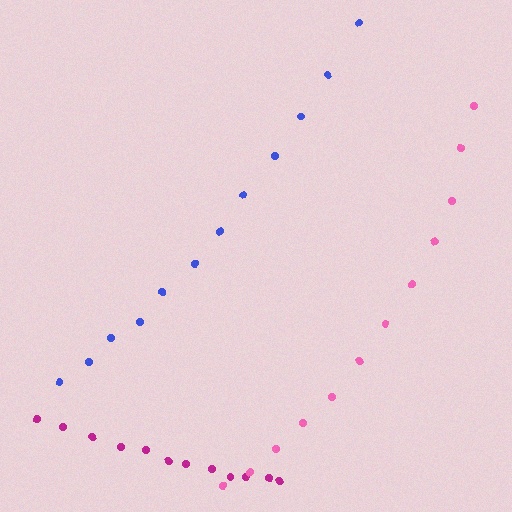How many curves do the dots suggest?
There are 3 distinct paths.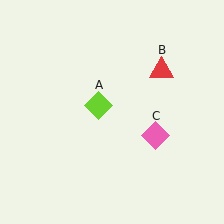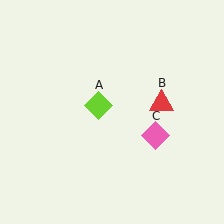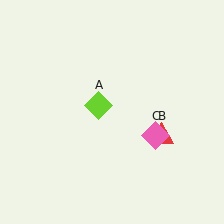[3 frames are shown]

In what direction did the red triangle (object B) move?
The red triangle (object B) moved down.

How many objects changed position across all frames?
1 object changed position: red triangle (object B).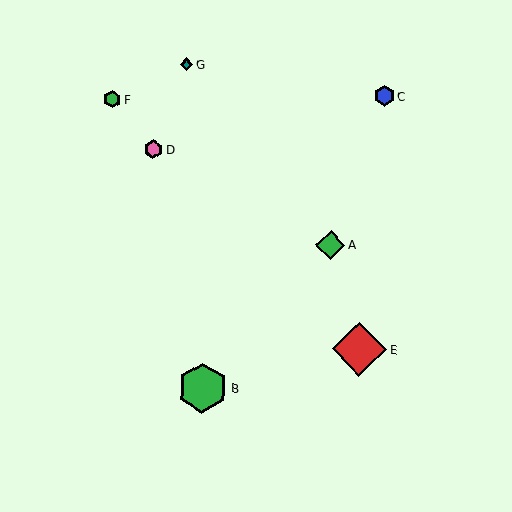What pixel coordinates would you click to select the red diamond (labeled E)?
Click at (359, 349) to select the red diamond E.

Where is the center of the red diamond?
The center of the red diamond is at (359, 349).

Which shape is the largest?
The red diamond (labeled E) is the largest.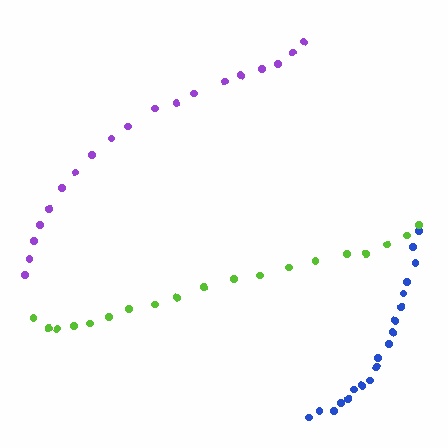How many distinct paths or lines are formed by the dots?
There are 3 distinct paths.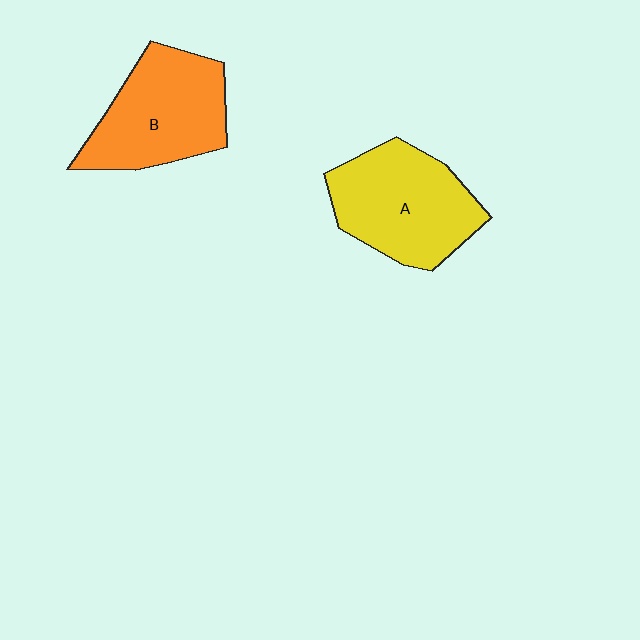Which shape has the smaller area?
Shape B (orange).